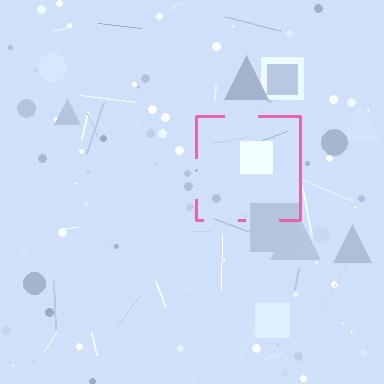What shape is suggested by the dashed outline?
The dashed outline suggests a square.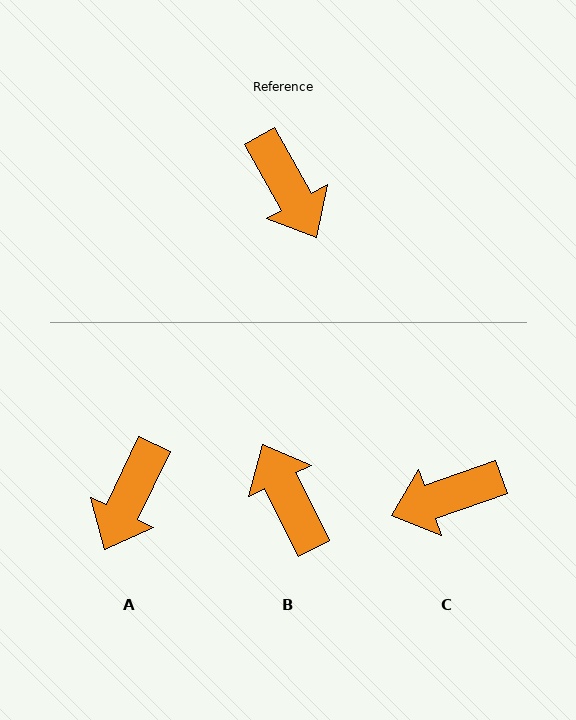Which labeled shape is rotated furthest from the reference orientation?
B, about 177 degrees away.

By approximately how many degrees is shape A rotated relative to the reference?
Approximately 55 degrees clockwise.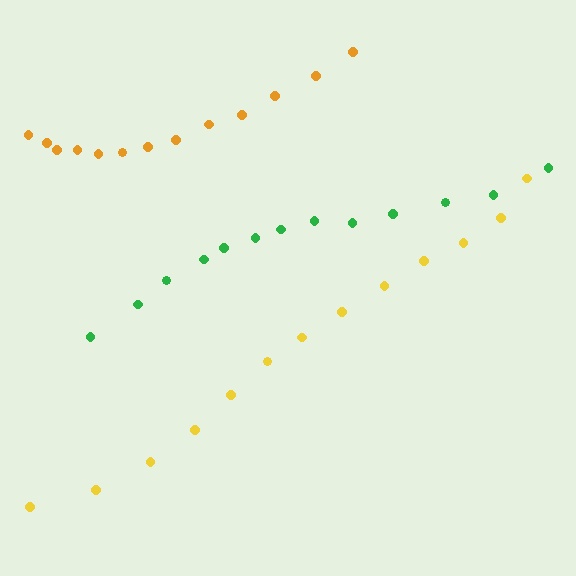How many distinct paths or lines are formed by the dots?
There are 3 distinct paths.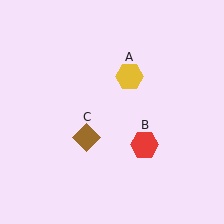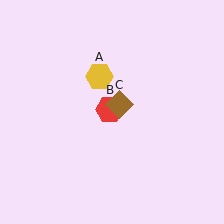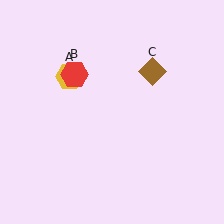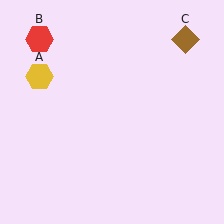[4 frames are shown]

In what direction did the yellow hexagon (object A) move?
The yellow hexagon (object A) moved left.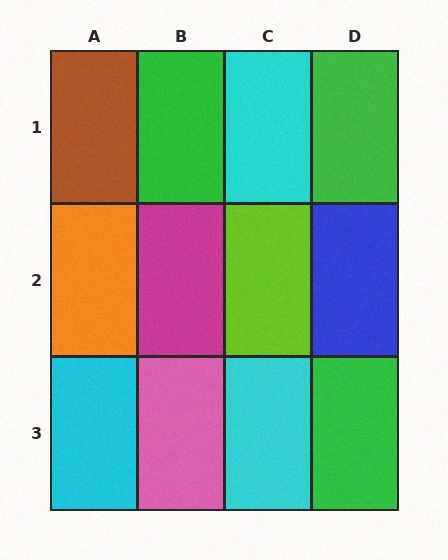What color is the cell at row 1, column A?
Brown.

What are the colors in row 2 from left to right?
Orange, magenta, lime, blue.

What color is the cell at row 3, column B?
Pink.